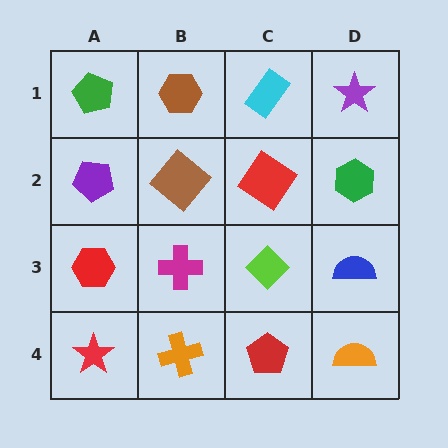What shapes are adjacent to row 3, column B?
A brown diamond (row 2, column B), an orange cross (row 4, column B), a red hexagon (row 3, column A), a lime diamond (row 3, column C).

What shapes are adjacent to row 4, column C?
A lime diamond (row 3, column C), an orange cross (row 4, column B), an orange semicircle (row 4, column D).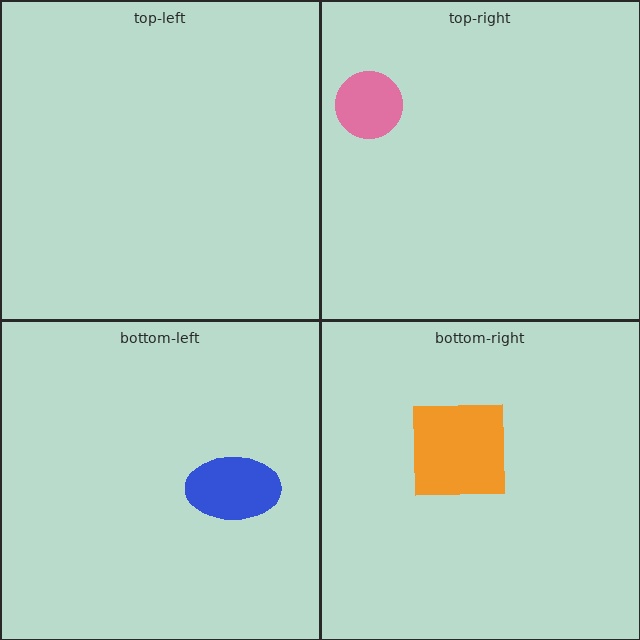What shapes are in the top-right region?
The pink circle.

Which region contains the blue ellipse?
The bottom-left region.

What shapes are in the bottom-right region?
The orange square.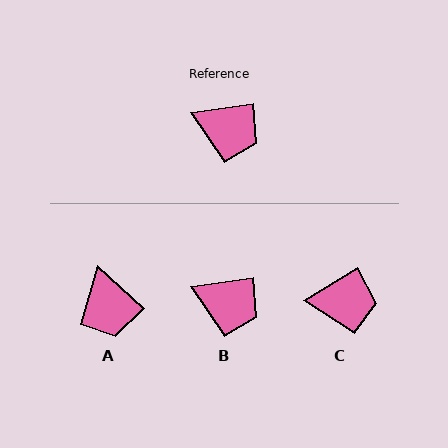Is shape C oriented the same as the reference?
No, it is off by about 23 degrees.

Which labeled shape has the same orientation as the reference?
B.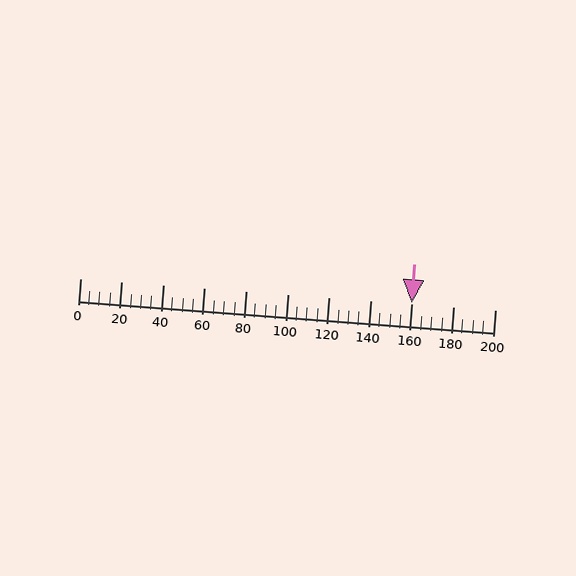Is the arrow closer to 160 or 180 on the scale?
The arrow is closer to 160.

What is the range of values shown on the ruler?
The ruler shows values from 0 to 200.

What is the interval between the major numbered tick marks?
The major tick marks are spaced 20 units apart.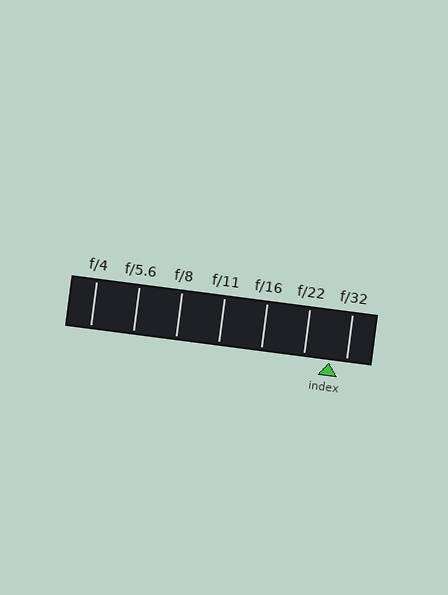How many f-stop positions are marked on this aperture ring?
There are 7 f-stop positions marked.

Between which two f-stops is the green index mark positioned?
The index mark is between f/22 and f/32.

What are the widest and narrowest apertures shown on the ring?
The widest aperture shown is f/4 and the narrowest is f/32.